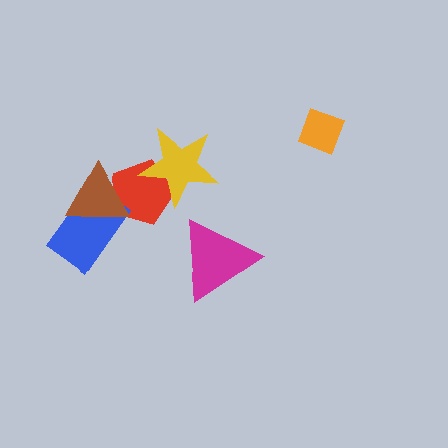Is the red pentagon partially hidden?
Yes, it is partially covered by another shape.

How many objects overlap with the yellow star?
1 object overlaps with the yellow star.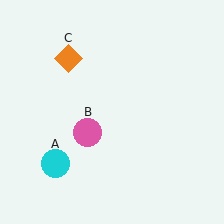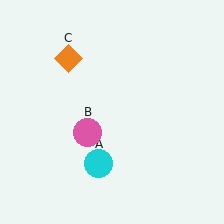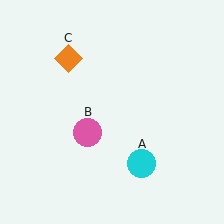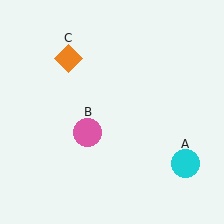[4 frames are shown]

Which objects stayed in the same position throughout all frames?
Pink circle (object B) and orange diamond (object C) remained stationary.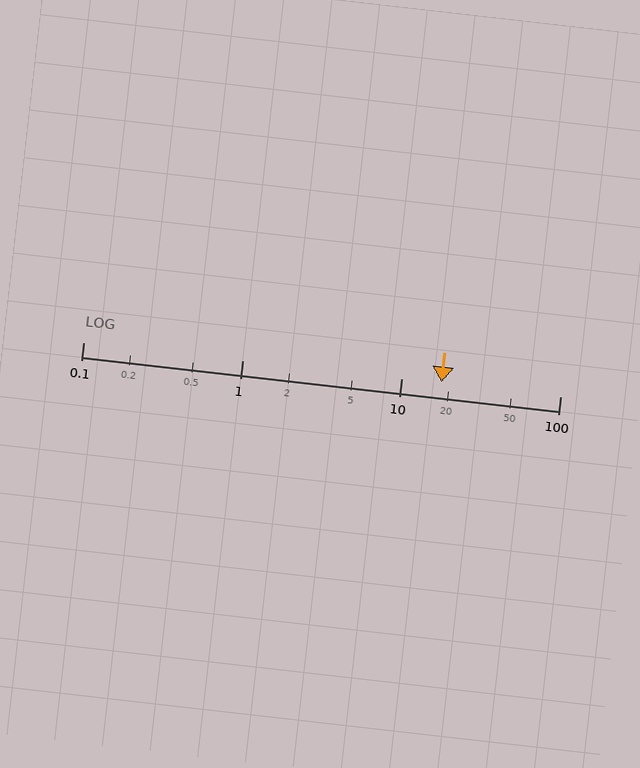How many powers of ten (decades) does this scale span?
The scale spans 3 decades, from 0.1 to 100.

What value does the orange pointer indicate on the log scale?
The pointer indicates approximately 18.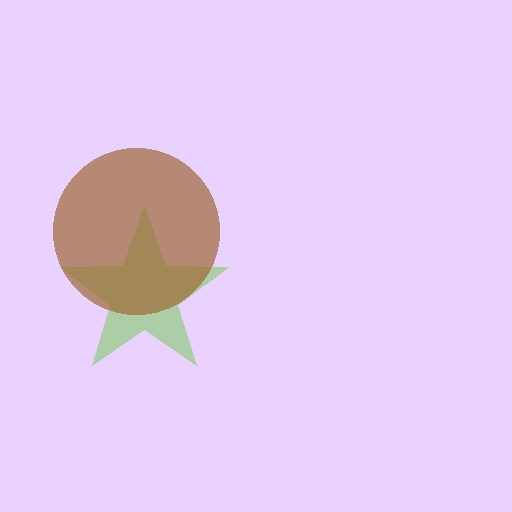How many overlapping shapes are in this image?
There are 2 overlapping shapes in the image.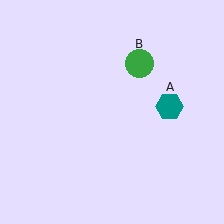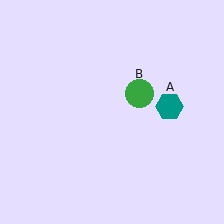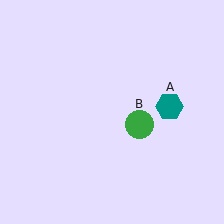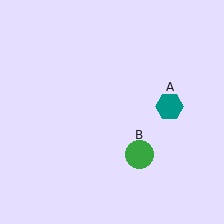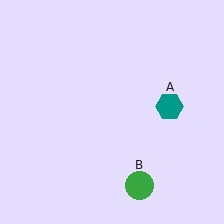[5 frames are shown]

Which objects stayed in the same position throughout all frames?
Teal hexagon (object A) remained stationary.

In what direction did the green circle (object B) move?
The green circle (object B) moved down.